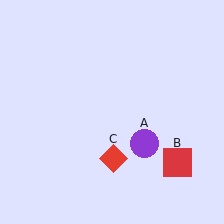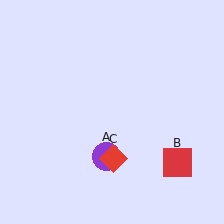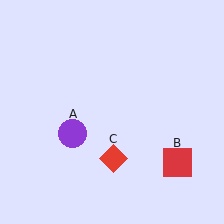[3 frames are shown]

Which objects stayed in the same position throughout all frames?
Red square (object B) and red diamond (object C) remained stationary.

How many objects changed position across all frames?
1 object changed position: purple circle (object A).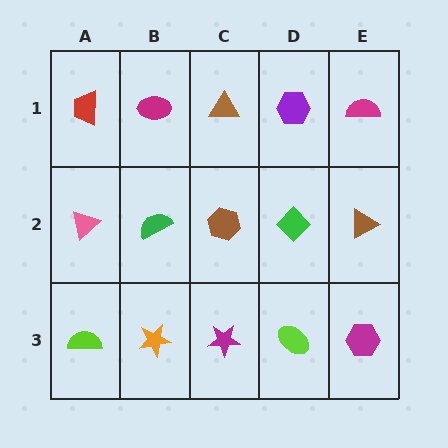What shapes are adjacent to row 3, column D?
A green diamond (row 2, column D), a magenta star (row 3, column C), a magenta hexagon (row 3, column E).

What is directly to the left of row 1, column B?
A red trapezoid.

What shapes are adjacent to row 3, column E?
A brown triangle (row 2, column E), a lime ellipse (row 3, column D).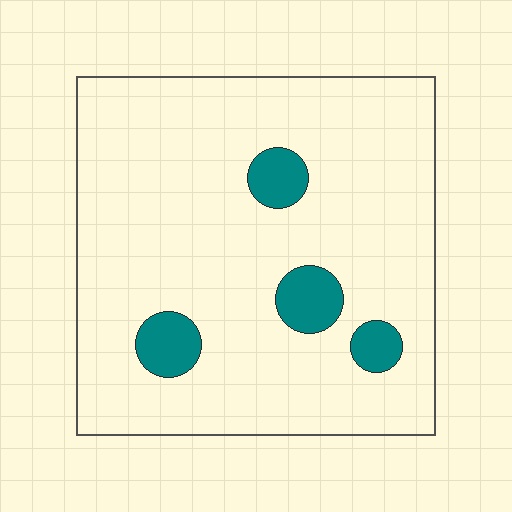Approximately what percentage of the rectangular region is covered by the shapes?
Approximately 10%.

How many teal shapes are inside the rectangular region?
4.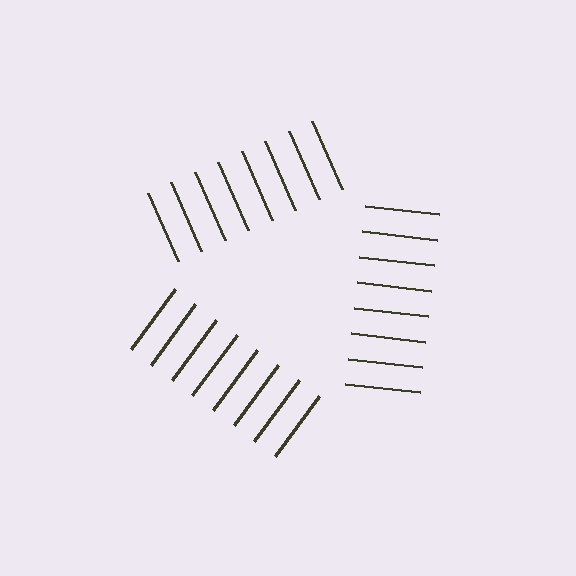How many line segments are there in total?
24 — 8 along each of the 3 edges.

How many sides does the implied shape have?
3 sides — the line-ends trace a triangle.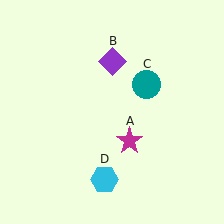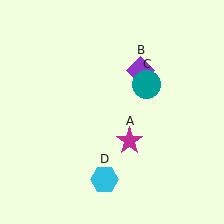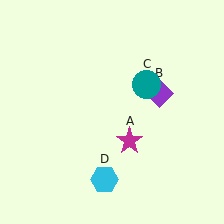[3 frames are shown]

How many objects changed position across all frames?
1 object changed position: purple diamond (object B).